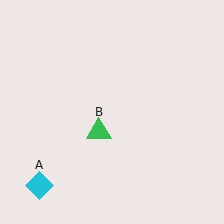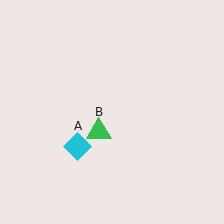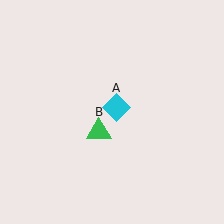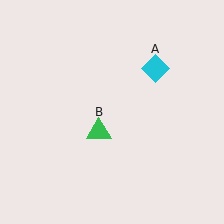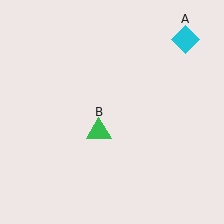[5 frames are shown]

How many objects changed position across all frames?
1 object changed position: cyan diamond (object A).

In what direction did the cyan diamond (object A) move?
The cyan diamond (object A) moved up and to the right.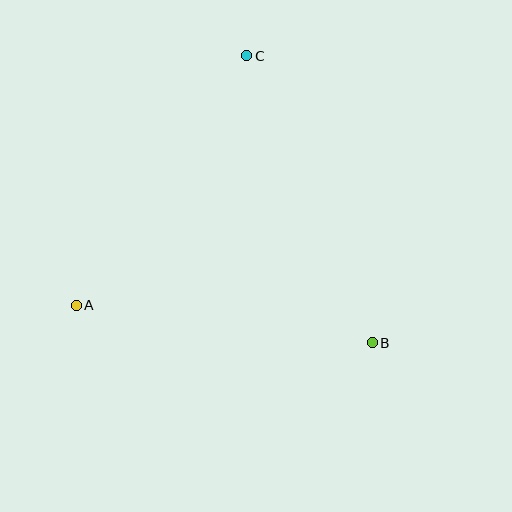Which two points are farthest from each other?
Points B and C are farthest from each other.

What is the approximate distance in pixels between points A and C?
The distance between A and C is approximately 302 pixels.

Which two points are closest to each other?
Points A and B are closest to each other.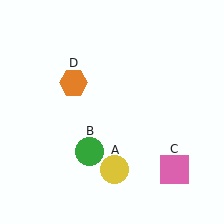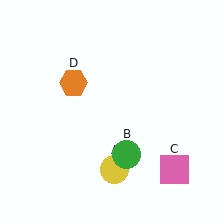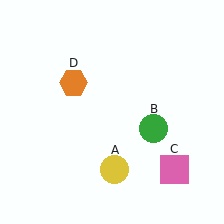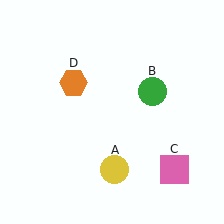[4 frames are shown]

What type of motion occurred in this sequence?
The green circle (object B) rotated counterclockwise around the center of the scene.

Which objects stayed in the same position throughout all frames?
Yellow circle (object A) and pink square (object C) and orange hexagon (object D) remained stationary.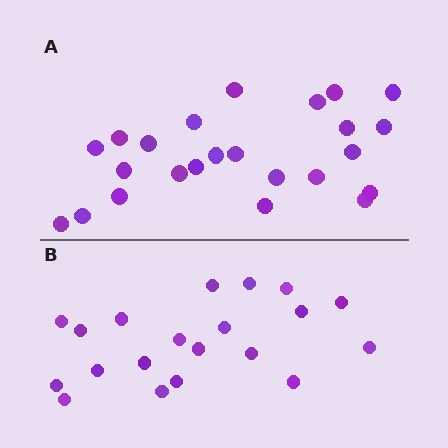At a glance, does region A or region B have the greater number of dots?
Region A (the top region) has more dots.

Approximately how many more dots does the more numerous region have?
Region A has about 4 more dots than region B.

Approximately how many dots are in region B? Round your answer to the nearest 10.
About 20 dots.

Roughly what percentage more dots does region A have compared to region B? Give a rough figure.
About 20% more.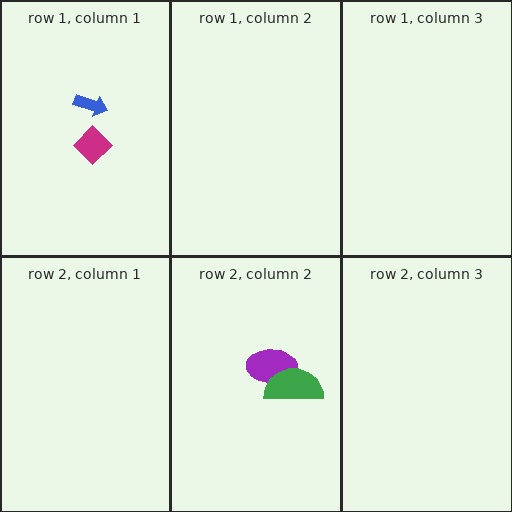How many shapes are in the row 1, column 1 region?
2.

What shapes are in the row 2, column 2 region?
The purple ellipse, the green semicircle.